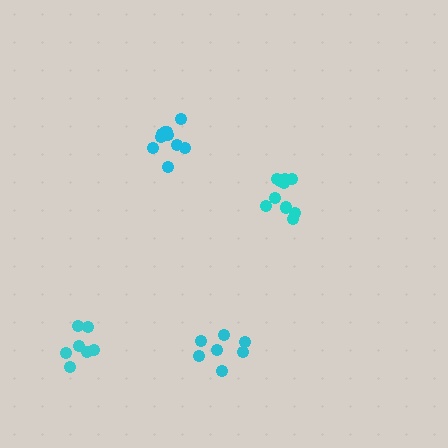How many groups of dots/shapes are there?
There are 4 groups.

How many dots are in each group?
Group 1: 10 dots, Group 2: 7 dots, Group 3: 11 dots, Group 4: 7 dots (35 total).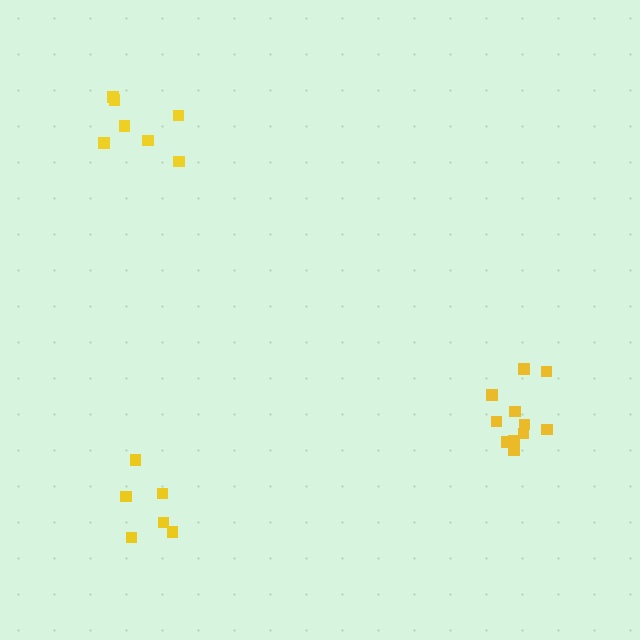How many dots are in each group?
Group 1: 7 dots, Group 2: 6 dots, Group 3: 11 dots (24 total).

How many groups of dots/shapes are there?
There are 3 groups.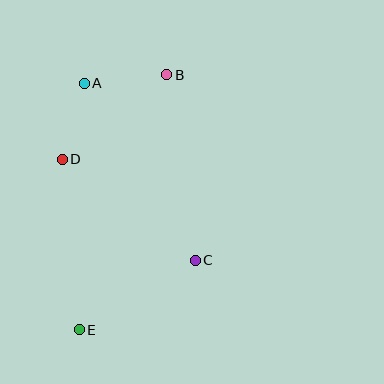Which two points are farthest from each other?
Points B and E are farthest from each other.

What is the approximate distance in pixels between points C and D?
The distance between C and D is approximately 167 pixels.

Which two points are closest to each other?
Points A and D are closest to each other.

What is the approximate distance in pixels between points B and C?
The distance between B and C is approximately 188 pixels.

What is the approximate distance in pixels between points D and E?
The distance between D and E is approximately 172 pixels.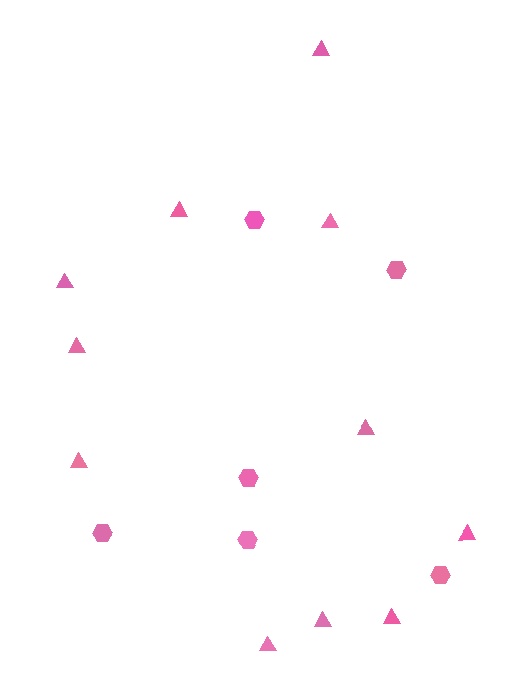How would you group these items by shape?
There are 2 groups: one group of hexagons (6) and one group of triangles (11).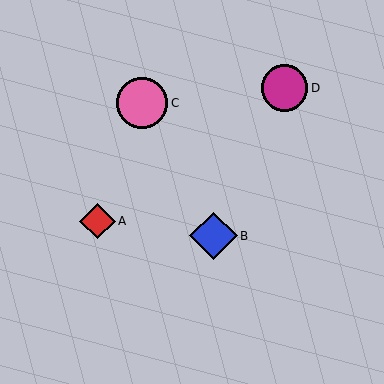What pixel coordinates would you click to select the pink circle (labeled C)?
Click at (142, 103) to select the pink circle C.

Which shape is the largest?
The pink circle (labeled C) is the largest.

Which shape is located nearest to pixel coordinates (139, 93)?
The pink circle (labeled C) at (142, 103) is nearest to that location.